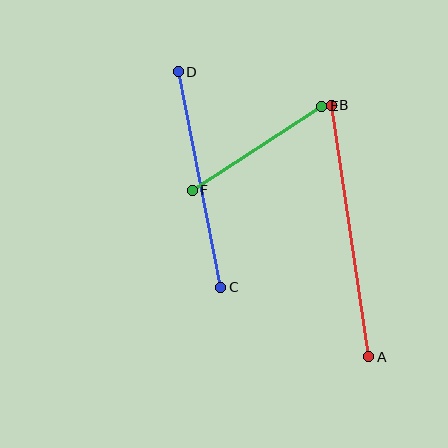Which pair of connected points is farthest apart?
Points A and B are farthest apart.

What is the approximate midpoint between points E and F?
The midpoint is at approximately (257, 148) pixels.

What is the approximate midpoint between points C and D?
The midpoint is at approximately (200, 179) pixels.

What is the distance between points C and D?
The distance is approximately 220 pixels.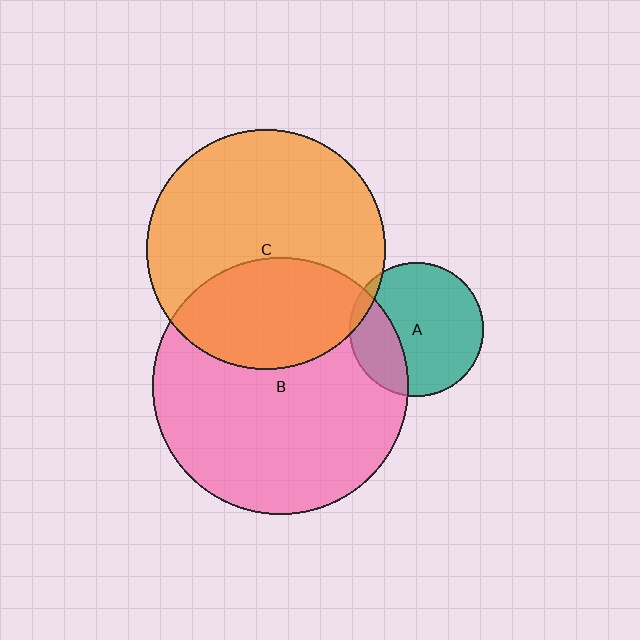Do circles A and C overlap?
Yes.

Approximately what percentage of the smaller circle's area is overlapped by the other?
Approximately 5%.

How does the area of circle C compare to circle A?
Approximately 3.2 times.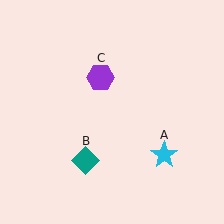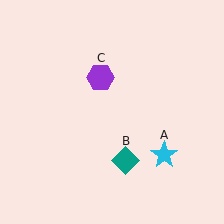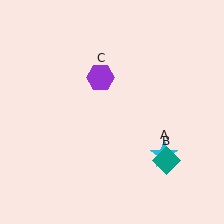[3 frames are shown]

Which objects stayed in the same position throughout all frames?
Cyan star (object A) and purple hexagon (object C) remained stationary.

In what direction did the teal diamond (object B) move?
The teal diamond (object B) moved right.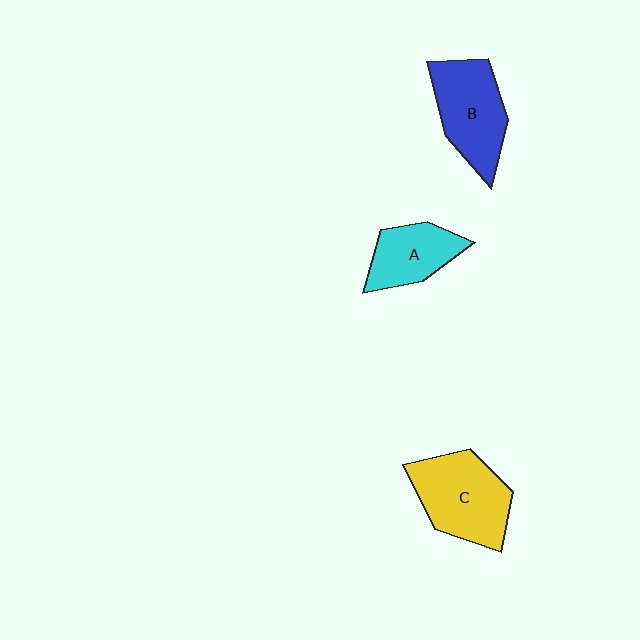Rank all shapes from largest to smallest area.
From largest to smallest: C (yellow), B (blue), A (cyan).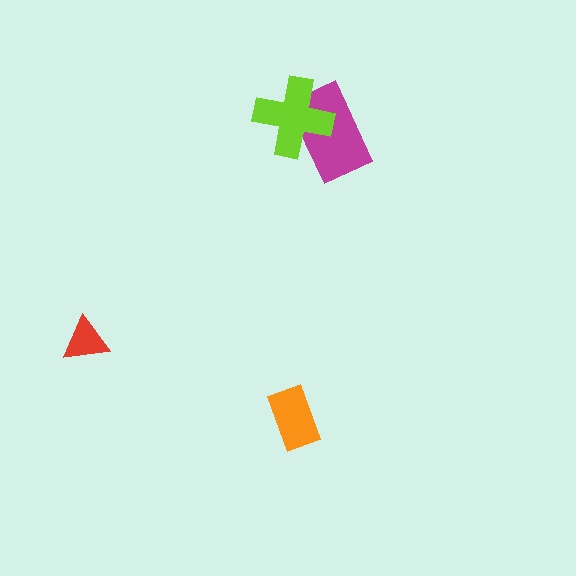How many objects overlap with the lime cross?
1 object overlaps with the lime cross.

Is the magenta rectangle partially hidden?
Yes, it is partially covered by another shape.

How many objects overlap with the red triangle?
0 objects overlap with the red triangle.